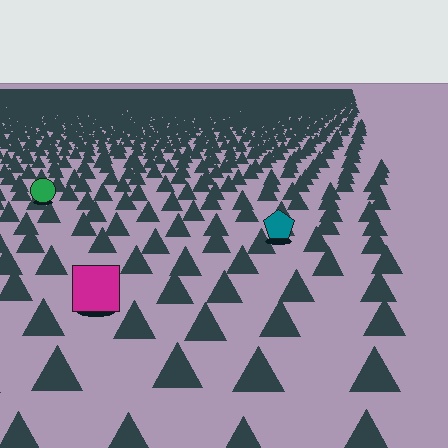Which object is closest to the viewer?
The magenta square is closest. The texture marks near it are larger and more spread out.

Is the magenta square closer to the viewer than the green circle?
Yes. The magenta square is closer — you can tell from the texture gradient: the ground texture is coarser near it.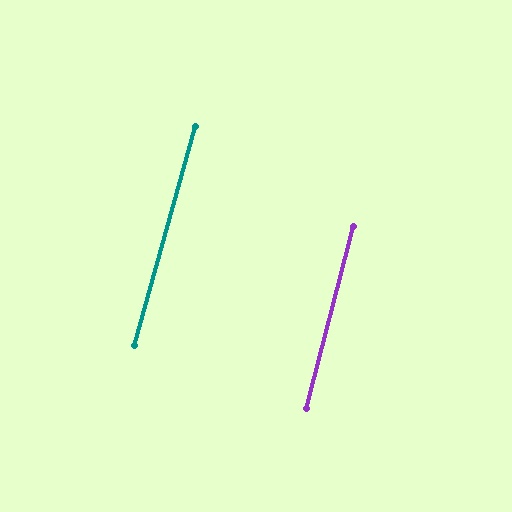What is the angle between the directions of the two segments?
Approximately 1 degree.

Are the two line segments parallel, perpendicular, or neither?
Parallel — their directions differ by only 1.2°.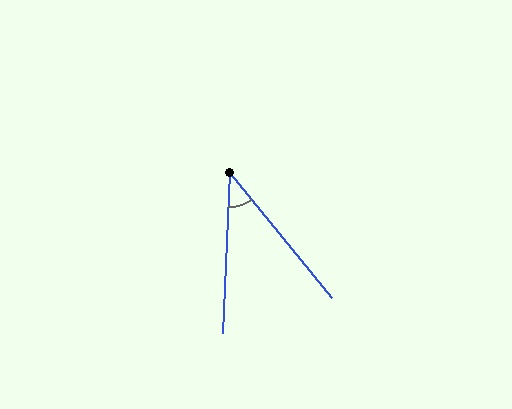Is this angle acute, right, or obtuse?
It is acute.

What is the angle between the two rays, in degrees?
Approximately 42 degrees.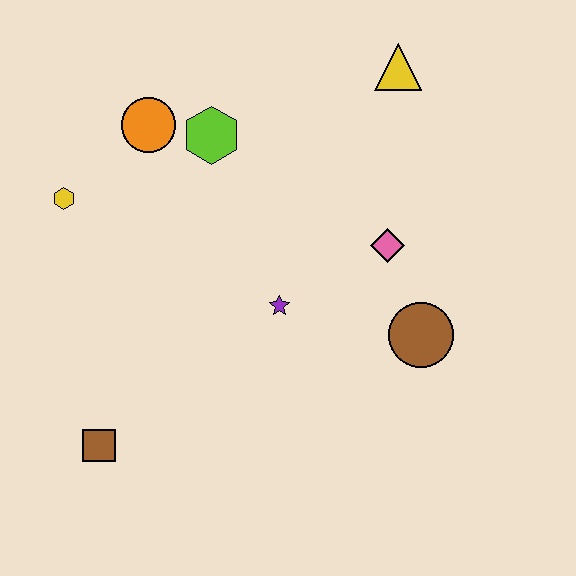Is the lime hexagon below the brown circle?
No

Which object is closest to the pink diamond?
The brown circle is closest to the pink diamond.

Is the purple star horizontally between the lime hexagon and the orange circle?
No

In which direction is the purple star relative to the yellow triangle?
The purple star is below the yellow triangle.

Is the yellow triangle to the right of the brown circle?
No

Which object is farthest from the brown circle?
The yellow hexagon is farthest from the brown circle.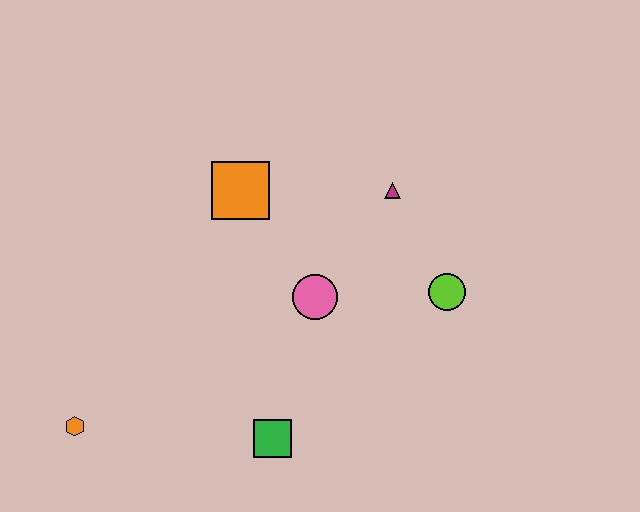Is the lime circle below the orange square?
Yes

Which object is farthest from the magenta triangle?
The orange hexagon is farthest from the magenta triangle.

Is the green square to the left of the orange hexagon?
No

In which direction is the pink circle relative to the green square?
The pink circle is above the green square.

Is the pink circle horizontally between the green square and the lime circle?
Yes